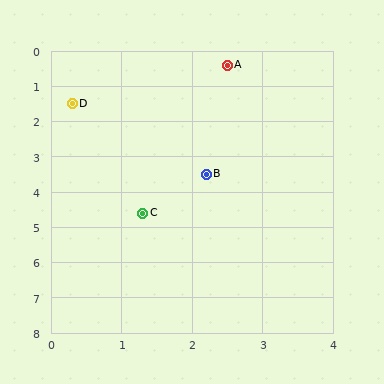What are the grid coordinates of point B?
Point B is at approximately (2.2, 3.5).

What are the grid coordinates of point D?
Point D is at approximately (0.3, 1.5).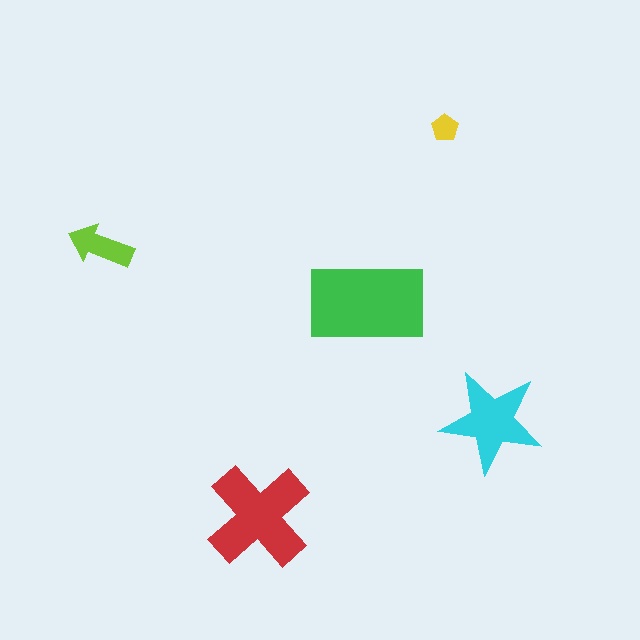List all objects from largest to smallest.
The green rectangle, the red cross, the cyan star, the lime arrow, the yellow pentagon.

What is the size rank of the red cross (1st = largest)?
2nd.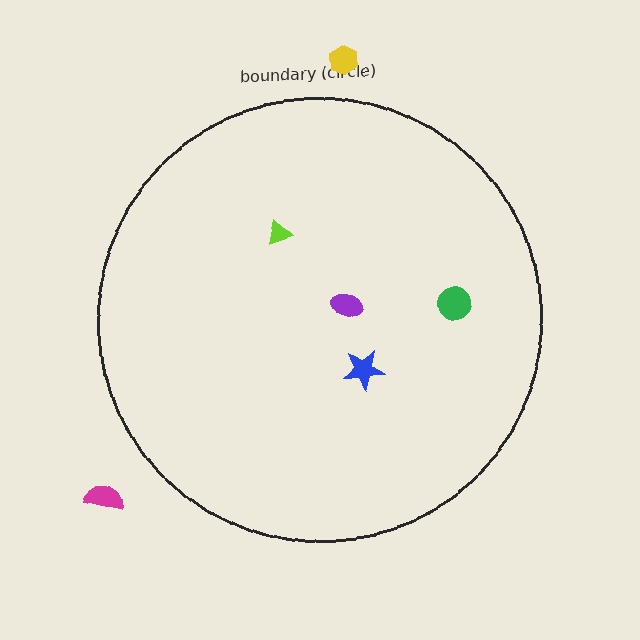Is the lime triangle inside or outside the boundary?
Inside.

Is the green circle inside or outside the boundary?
Inside.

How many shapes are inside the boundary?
4 inside, 2 outside.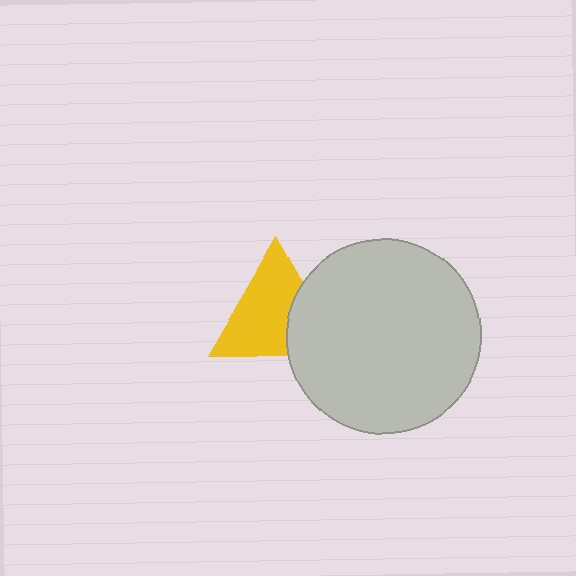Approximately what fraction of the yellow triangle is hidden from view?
Roughly 31% of the yellow triangle is hidden behind the light gray circle.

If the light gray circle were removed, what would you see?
You would see the complete yellow triangle.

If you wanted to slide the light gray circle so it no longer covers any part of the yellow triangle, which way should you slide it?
Slide it right — that is the most direct way to separate the two shapes.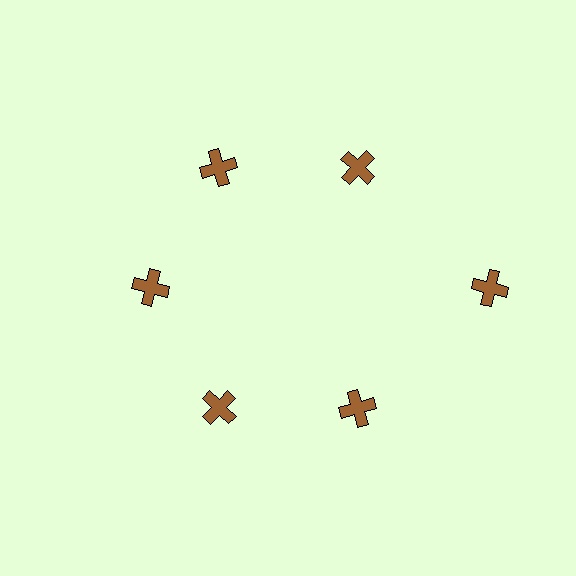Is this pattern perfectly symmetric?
No. The 6 brown crosses are arranged in a ring, but one element near the 3 o'clock position is pushed outward from the center, breaking the 6-fold rotational symmetry.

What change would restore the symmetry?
The symmetry would be restored by moving it inward, back onto the ring so that all 6 crosses sit at equal angles and equal distance from the center.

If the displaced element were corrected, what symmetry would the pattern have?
It would have 6-fold rotational symmetry — the pattern would map onto itself every 60 degrees.